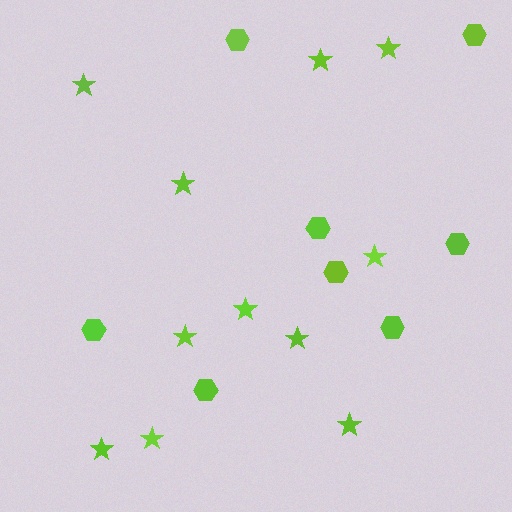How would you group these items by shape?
There are 2 groups: one group of stars (11) and one group of hexagons (8).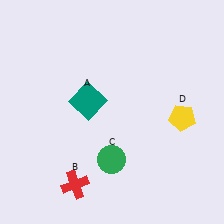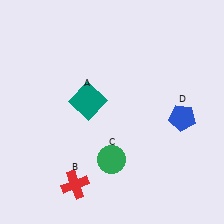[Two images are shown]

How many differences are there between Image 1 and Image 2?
There is 1 difference between the two images.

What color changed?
The pentagon (D) changed from yellow in Image 1 to blue in Image 2.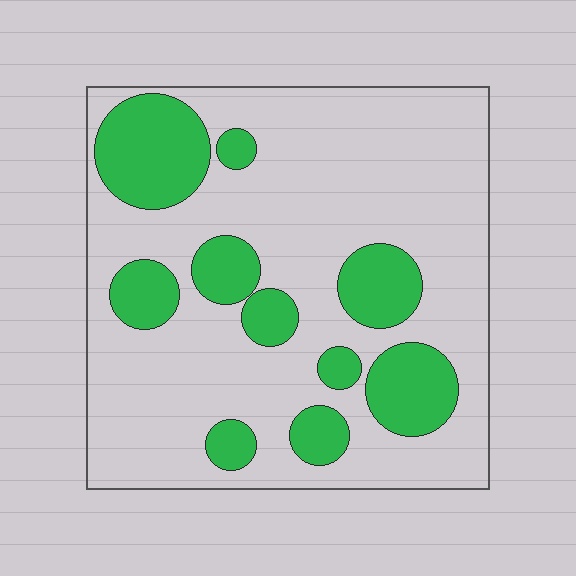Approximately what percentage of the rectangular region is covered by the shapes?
Approximately 25%.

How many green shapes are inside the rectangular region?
10.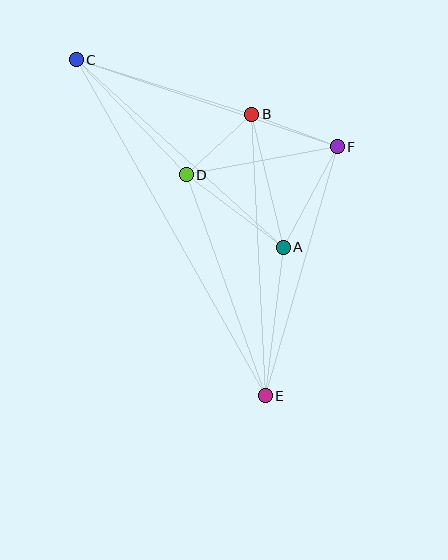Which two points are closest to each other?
Points B and D are closest to each other.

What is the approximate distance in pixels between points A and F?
The distance between A and F is approximately 114 pixels.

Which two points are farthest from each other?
Points C and E are farthest from each other.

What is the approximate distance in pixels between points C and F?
The distance between C and F is approximately 275 pixels.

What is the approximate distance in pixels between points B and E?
The distance between B and E is approximately 282 pixels.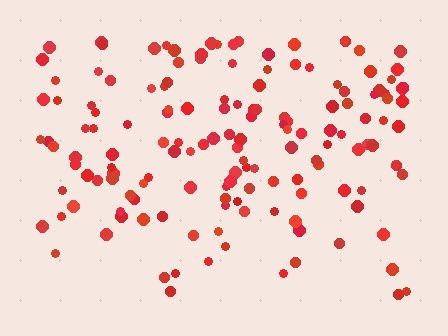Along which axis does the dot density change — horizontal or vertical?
Vertical.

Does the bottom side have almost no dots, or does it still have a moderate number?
Still a moderate number, just noticeably fewer than the top.